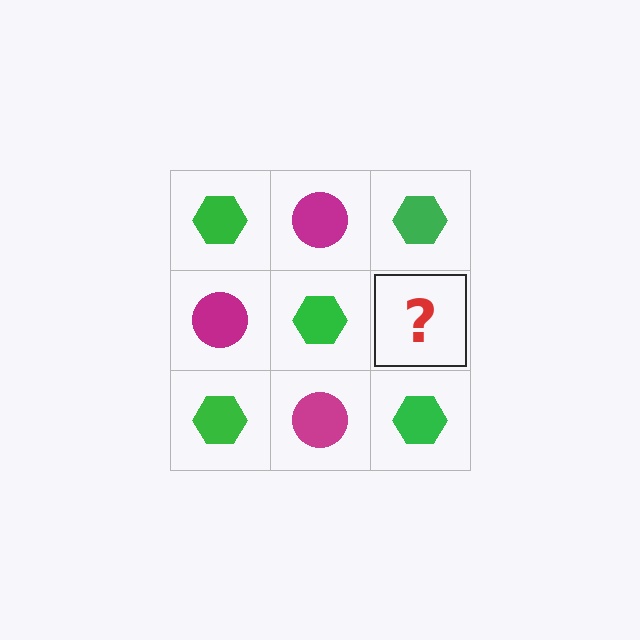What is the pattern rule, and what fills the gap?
The rule is that it alternates green hexagon and magenta circle in a checkerboard pattern. The gap should be filled with a magenta circle.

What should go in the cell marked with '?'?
The missing cell should contain a magenta circle.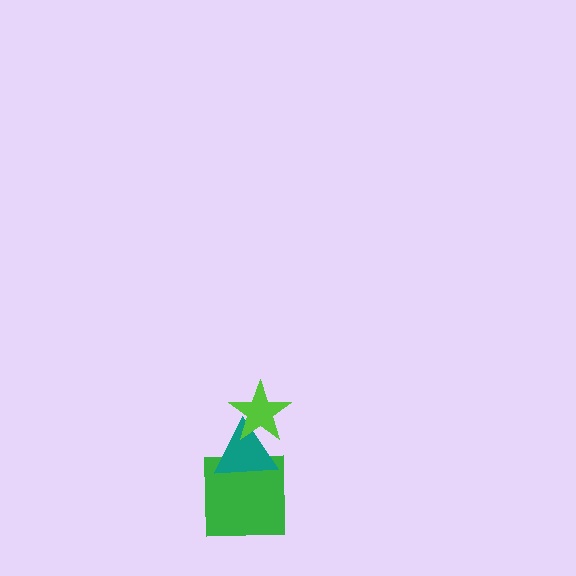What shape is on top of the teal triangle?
The lime star is on top of the teal triangle.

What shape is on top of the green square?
The teal triangle is on top of the green square.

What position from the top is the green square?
The green square is 3rd from the top.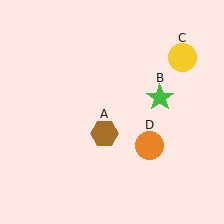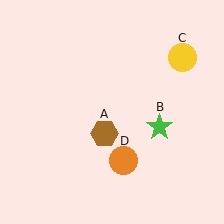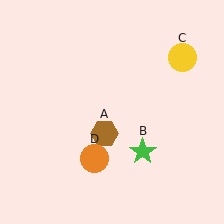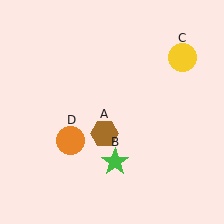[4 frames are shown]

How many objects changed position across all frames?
2 objects changed position: green star (object B), orange circle (object D).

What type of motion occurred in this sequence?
The green star (object B), orange circle (object D) rotated clockwise around the center of the scene.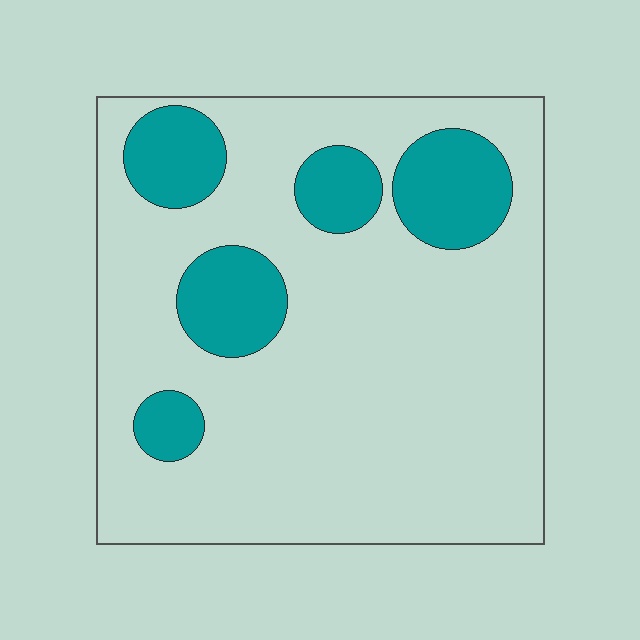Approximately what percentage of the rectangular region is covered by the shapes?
Approximately 20%.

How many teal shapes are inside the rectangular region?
5.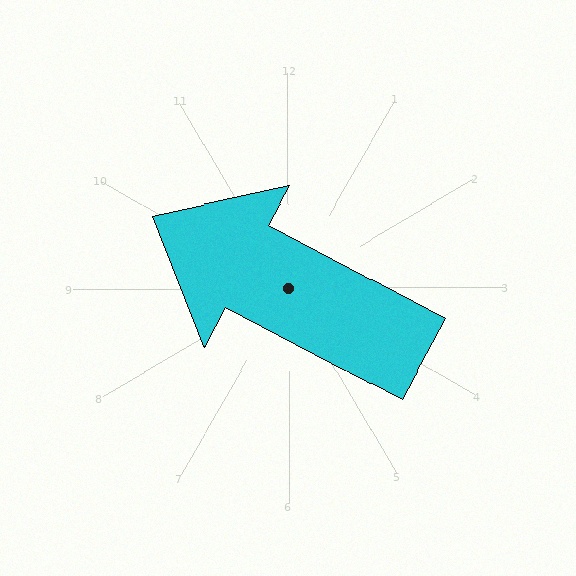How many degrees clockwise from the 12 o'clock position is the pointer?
Approximately 298 degrees.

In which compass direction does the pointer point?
Northwest.